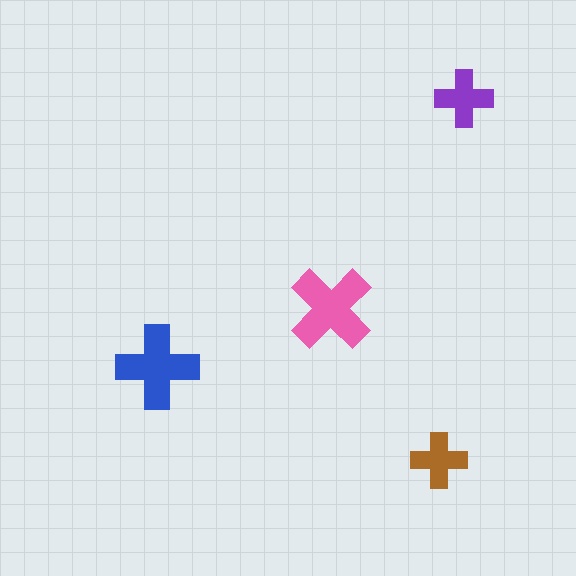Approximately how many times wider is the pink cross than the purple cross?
About 1.5 times wider.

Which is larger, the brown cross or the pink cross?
The pink one.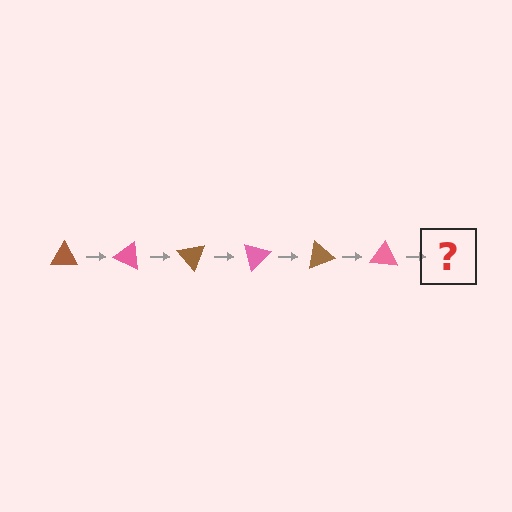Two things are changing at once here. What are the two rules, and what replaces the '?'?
The two rules are that it rotates 25 degrees each step and the color cycles through brown and pink. The '?' should be a brown triangle, rotated 150 degrees from the start.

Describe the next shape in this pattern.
It should be a brown triangle, rotated 150 degrees from the start.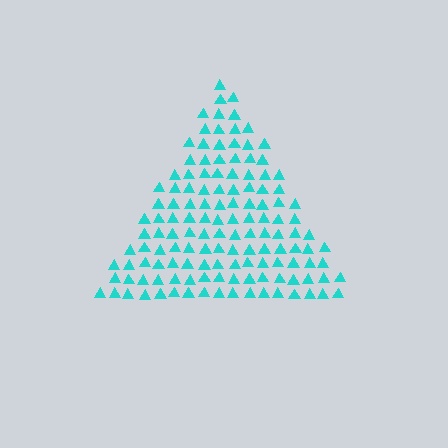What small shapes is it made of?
It is made of small triangles.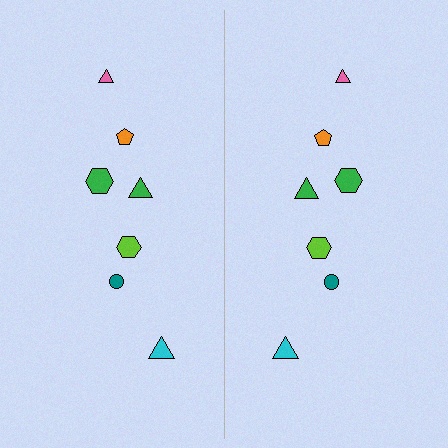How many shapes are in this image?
There are 14 shapes in this image.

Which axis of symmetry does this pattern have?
The pattern has a vertical axis of symmetry running through the center of the image.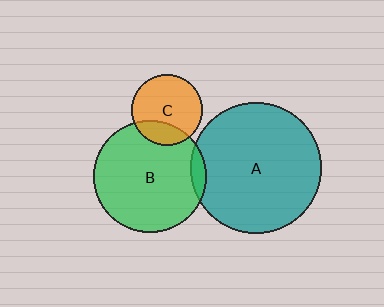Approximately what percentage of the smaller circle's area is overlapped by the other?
Approximately 25%.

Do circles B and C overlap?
Yes.